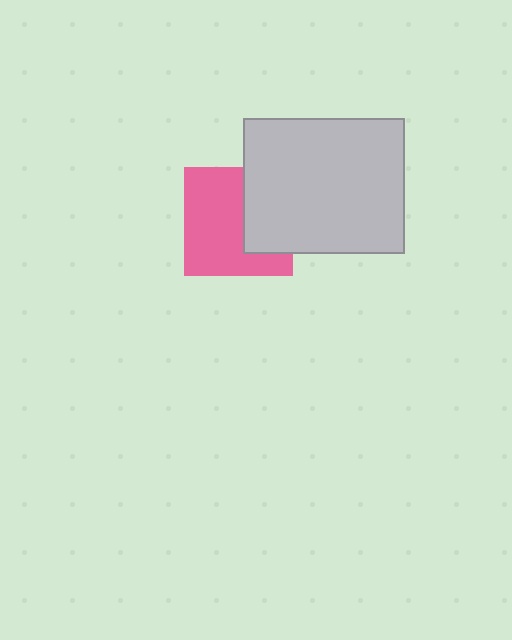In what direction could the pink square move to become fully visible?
The pink square could move left. That would shift it out from behind the light gray rectangle entirely.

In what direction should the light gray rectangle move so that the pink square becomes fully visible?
The light gray rectangle should move right. That is the shortest direction to clear the overlap and leave the pink square fully visible.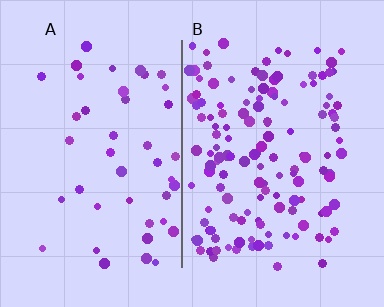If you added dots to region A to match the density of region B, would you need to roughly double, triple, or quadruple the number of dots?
Approximately triple.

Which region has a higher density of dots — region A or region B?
B (the right).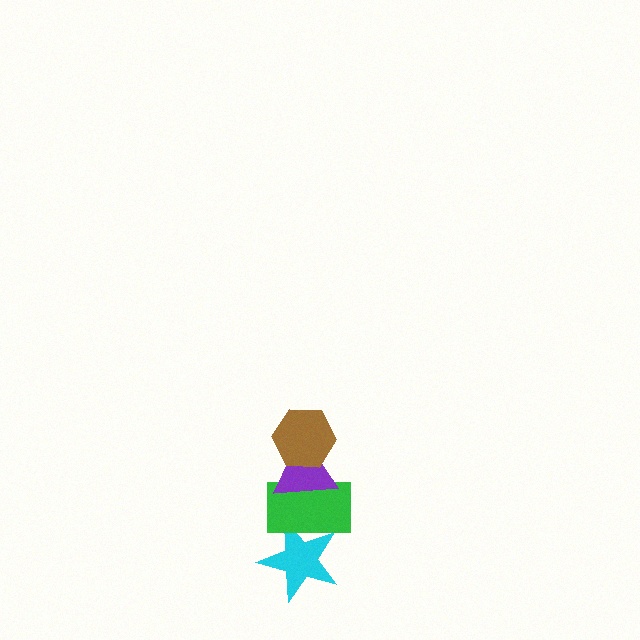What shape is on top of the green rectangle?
The purple triangle is on top of the green rectangle.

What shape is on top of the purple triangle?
The brown hexagon is on top of the purple triangle.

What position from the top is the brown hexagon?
The brown hexagon is 1st from the top.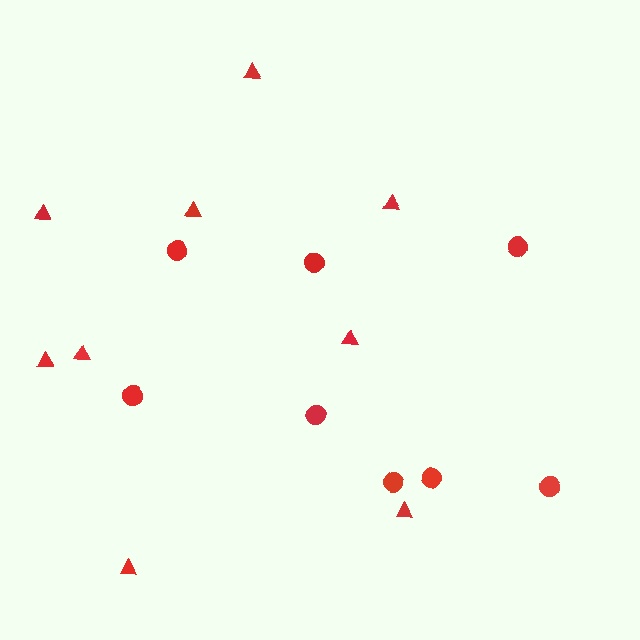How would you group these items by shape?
There are 2 groups: one group of triangles (9) and one group of circles (8).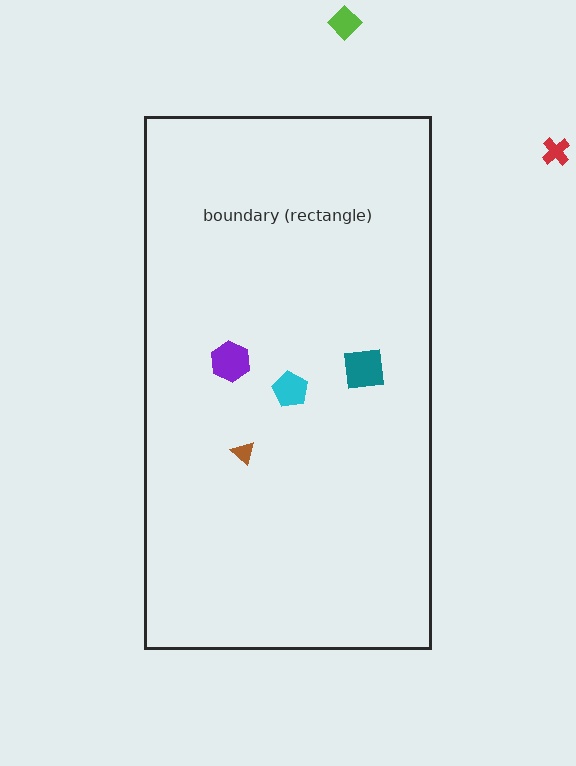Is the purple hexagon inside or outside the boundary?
Inside.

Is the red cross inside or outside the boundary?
Outside.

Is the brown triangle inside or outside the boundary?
Inside.